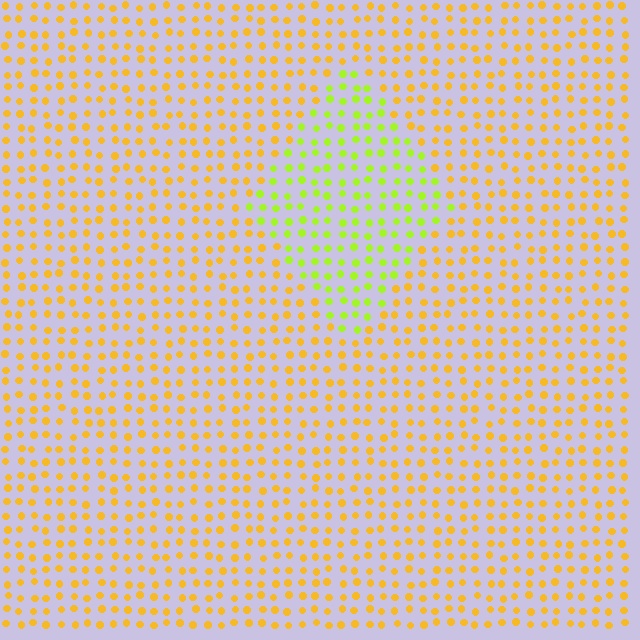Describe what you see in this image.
The image is filled with small yellow elements in a uniform arrangement. A diamond-shaped region is visible where the elements are tinted to a slightly different hue, forming a subtle color boundary.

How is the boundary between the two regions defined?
The boundary is defined purely by a slight shift in hue (about 41 degrees). Spacing, size, and orientation are identical on both sides.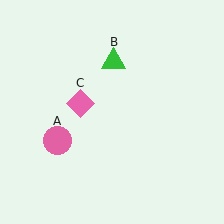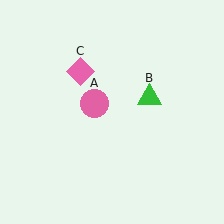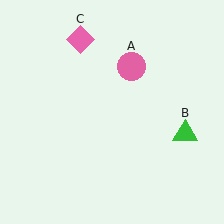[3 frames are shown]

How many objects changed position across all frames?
3 objects changed position: pink circle (object A), green triangle (object B), pink diamond (object C).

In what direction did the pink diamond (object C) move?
The pink diamond (object C) moved up.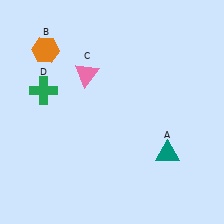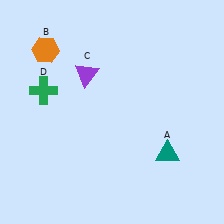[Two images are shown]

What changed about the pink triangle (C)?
In Image 1, C is pink. In Image 2, it changed to purple.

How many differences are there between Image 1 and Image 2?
There is 1 difference between the two images.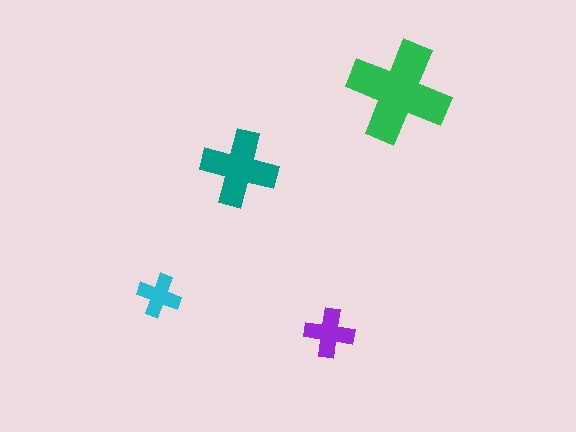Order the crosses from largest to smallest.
the green one, the teal one, the purple one, the cyan one.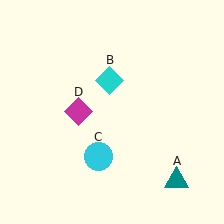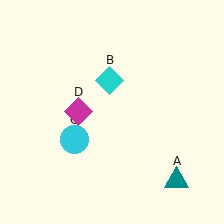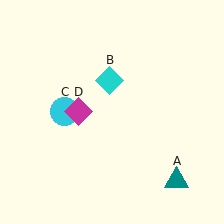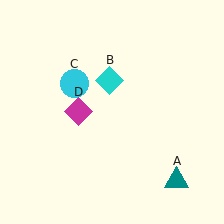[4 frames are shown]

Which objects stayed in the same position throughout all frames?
Teal triangle (object A) and cyan diamond (object B) and magenta diamond (object D) remained stationary.